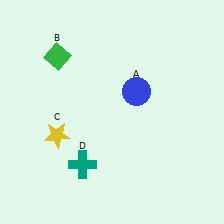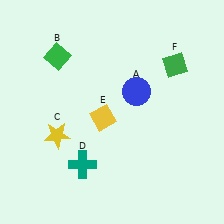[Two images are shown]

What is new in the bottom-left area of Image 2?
A yellow diamond (E) was added in the bottom-left area of Image 2.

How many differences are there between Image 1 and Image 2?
There are 2 differences between the two images.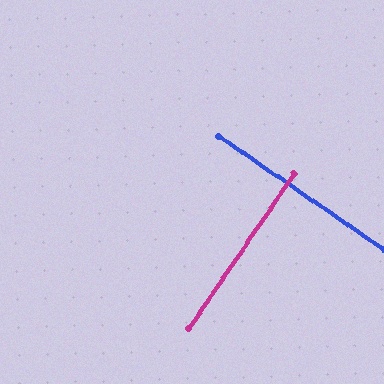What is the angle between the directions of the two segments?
Approximately 90 degrees.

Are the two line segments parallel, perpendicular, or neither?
Perpendicular — they meet at approximately 90°.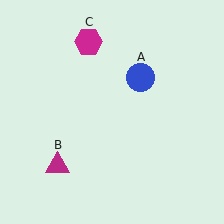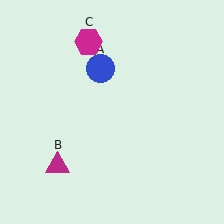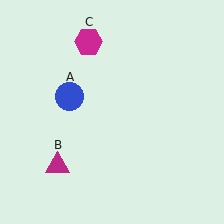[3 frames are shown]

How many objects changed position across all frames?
1 object changed position: blue circle (object A).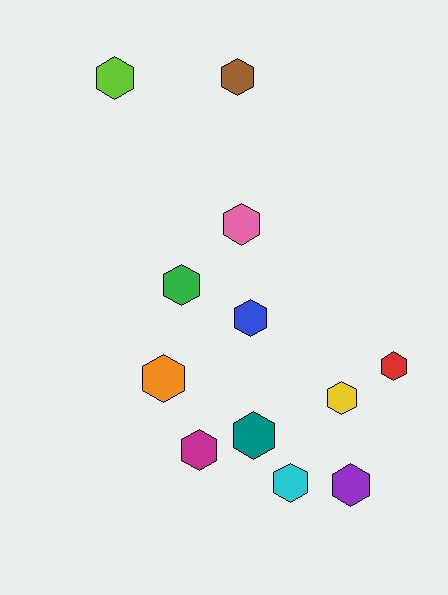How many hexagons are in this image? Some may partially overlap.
There are 12 hexagons.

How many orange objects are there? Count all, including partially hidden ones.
There is 1 orange object.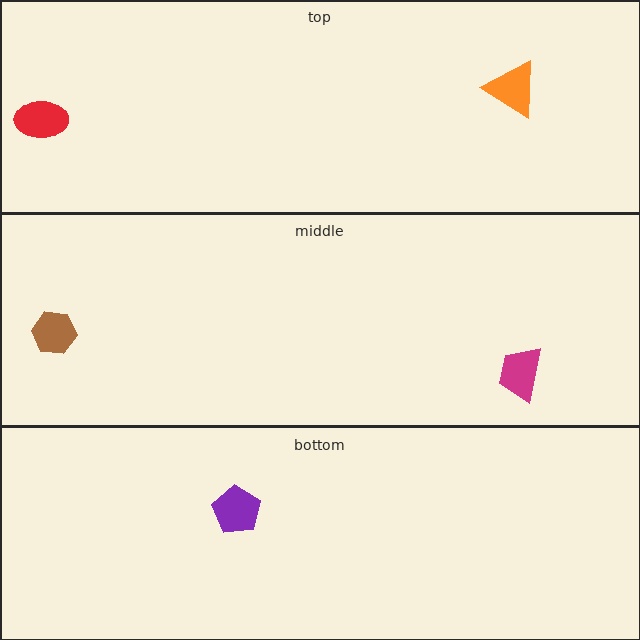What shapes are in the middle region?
The magenta trapezoid, the brown hexagon.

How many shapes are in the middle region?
2.